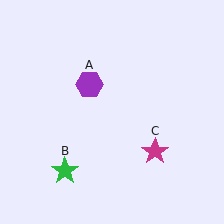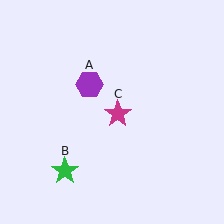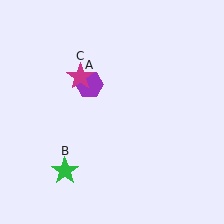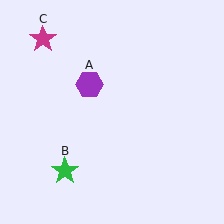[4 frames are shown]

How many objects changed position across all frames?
1 object changed position: magenta star (object C).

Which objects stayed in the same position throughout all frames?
Purple hexagon (object A) and green star (object B) remained stationary.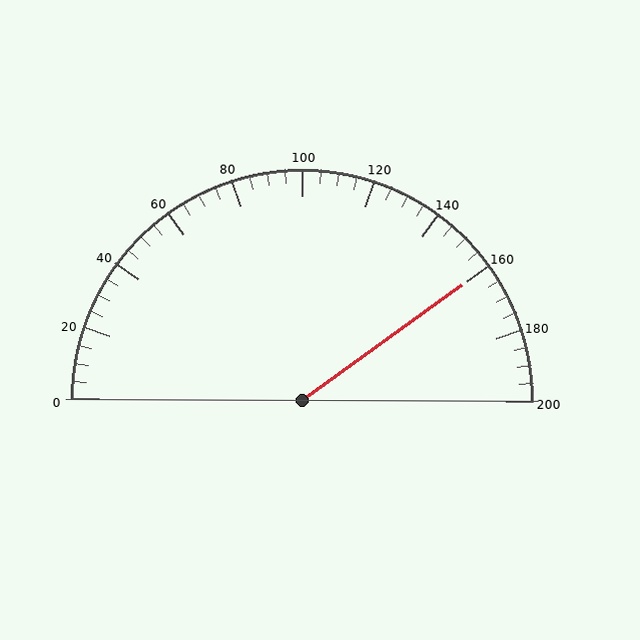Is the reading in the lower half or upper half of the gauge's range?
The reading is in the upper half of the range (0 to 200).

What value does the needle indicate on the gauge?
The needle indicates approximately 160.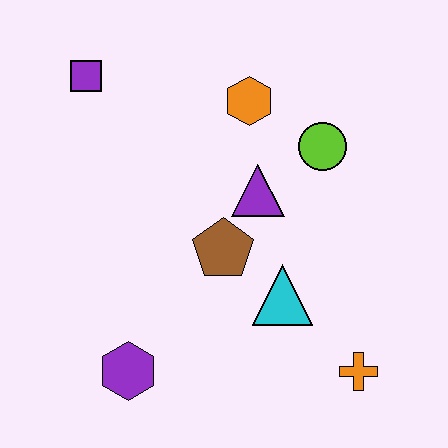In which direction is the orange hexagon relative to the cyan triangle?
The orange hexagon is above the cyan triangle.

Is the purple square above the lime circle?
Yes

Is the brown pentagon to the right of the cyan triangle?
No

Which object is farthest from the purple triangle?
The purple hexagon is farthest from the purple triangle.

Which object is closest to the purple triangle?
The brown pentagon is closest to the purple triangle.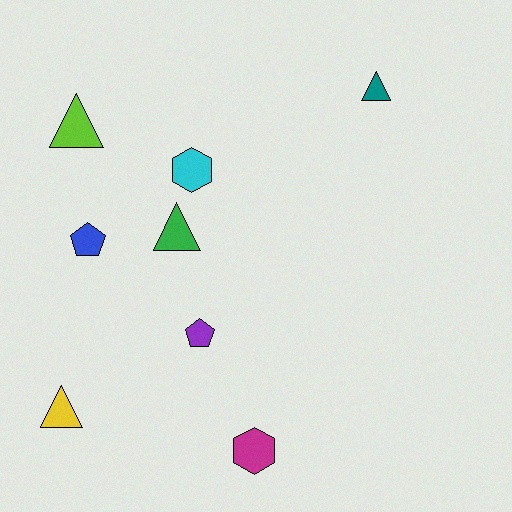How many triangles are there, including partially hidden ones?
There are 4 triangles.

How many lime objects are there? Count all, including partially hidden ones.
There is 1 lime object.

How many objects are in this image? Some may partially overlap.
There are 8 objects.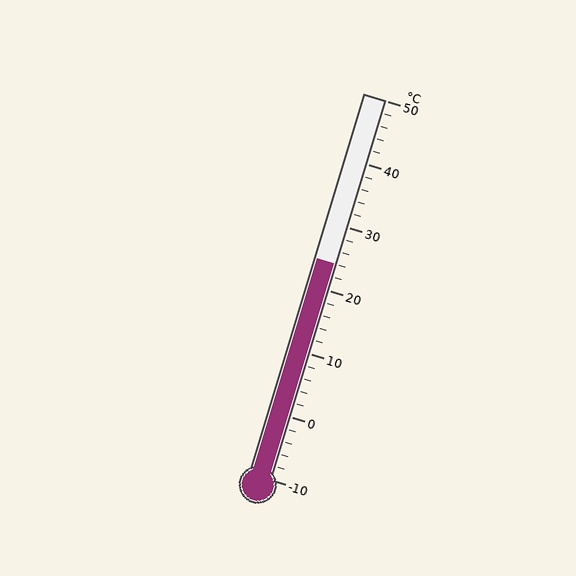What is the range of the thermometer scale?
The thermometer scale ranges from -10°C to 50°C.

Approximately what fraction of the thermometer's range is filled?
The thermometer is filled to approximately 55% of its range.